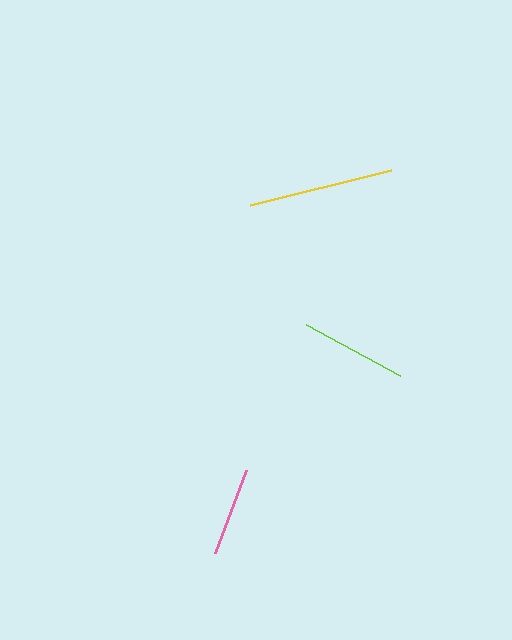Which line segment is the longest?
The yellow line is the longest at approximately 145 pixels.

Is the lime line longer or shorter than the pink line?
The lime line is longer than the pink line.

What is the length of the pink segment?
The pink segment is approximately 88 pixels long.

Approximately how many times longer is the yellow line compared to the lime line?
The yellow line is approximately 1.4 times the length of the lime line.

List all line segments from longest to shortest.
From longest to shortest: yellow, lime, pink.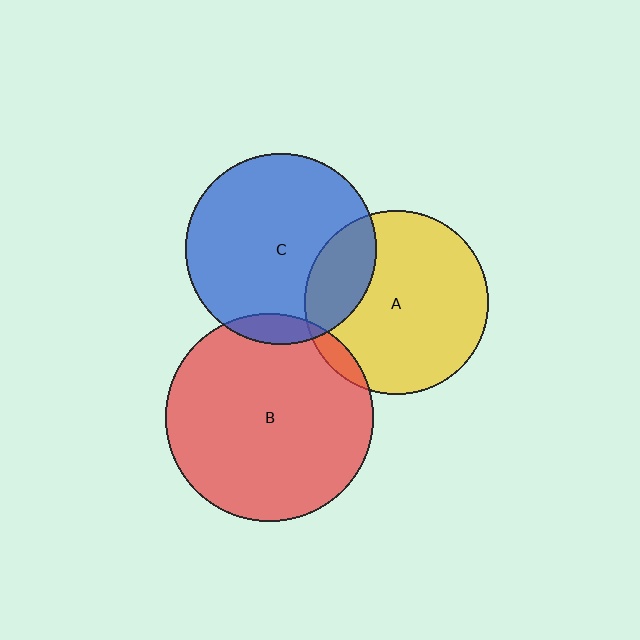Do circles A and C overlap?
Yes.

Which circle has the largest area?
Circle B (red).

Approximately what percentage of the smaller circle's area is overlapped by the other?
Approximately 20%.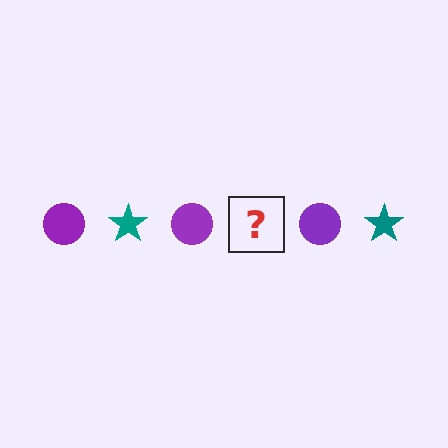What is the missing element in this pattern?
The missing element is a teal star.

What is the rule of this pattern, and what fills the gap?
The rule is that the pattern alternates between purple circle and teal star. The gap should be filled with a teal star.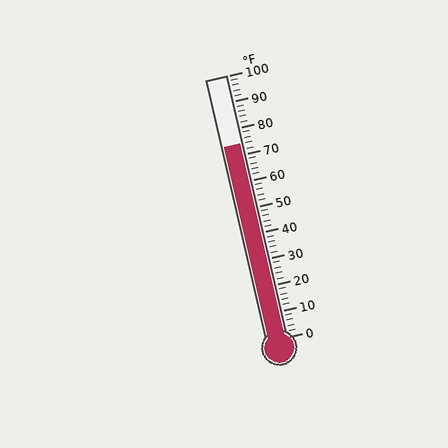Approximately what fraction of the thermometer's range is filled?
The thermometer is filled to approximately 75% of its range.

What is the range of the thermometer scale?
The thermometer scale ranges from 0°F to 100°F.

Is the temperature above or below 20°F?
The temperature is above 20°F.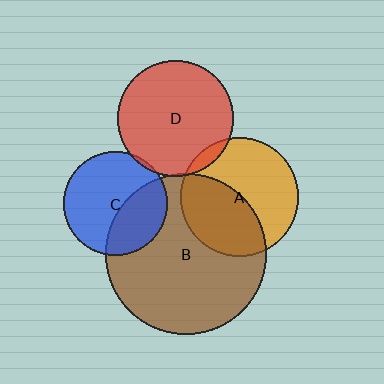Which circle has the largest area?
Circle B (brown).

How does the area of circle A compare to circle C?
Approximately 1.3 times.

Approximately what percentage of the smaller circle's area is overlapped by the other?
Approximately 35%.